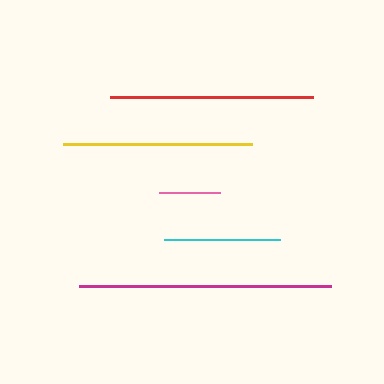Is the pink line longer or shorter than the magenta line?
The magenta line is longer than the pink line.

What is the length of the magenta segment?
The magenta segment is approximately 252 pixels long.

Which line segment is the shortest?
The pink line is the shortest at approximately 61 pixels.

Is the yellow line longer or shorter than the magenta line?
The magenta line is longer than the yellow line.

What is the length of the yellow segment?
The yellow segment is approximately 188 pixels long.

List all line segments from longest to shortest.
From longest to shortest: magenta, red, yellow, cyan, pink.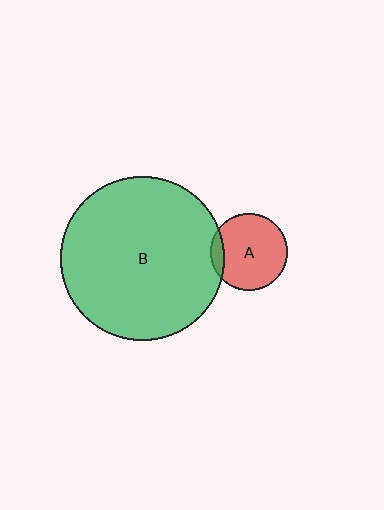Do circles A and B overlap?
Yes.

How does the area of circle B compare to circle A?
Approximately 4.6 times.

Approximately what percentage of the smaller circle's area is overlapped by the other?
Approximately 10%.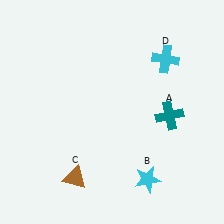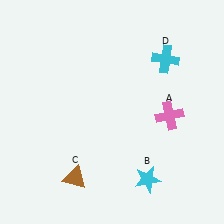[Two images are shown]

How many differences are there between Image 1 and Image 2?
There is 1 difference between the two images.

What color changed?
The cross (A) changed from teal in Image 1 to pink in Image 2.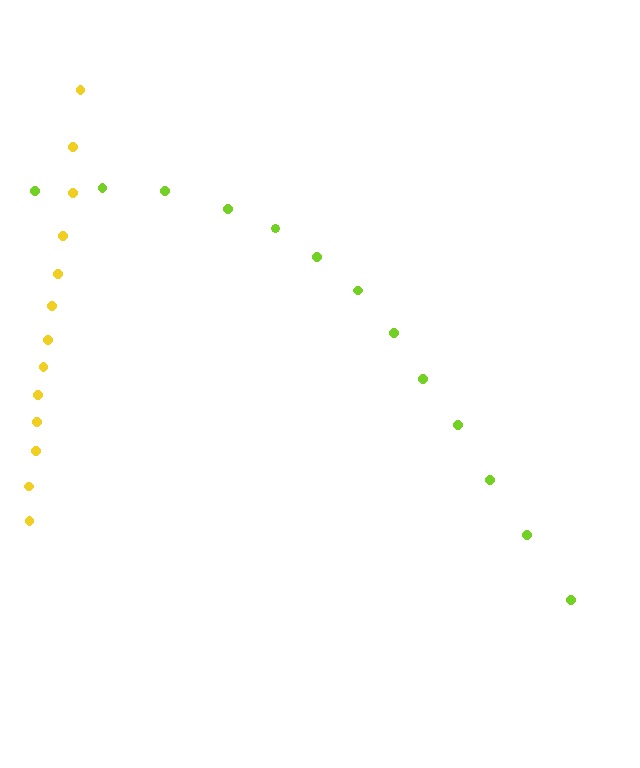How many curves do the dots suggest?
There are 2 distinct paths.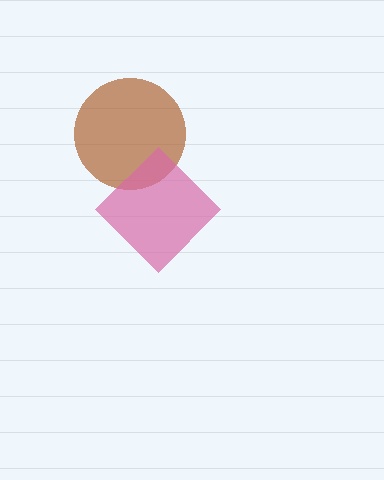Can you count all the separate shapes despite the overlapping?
Yes, there are 2 separate shapes.